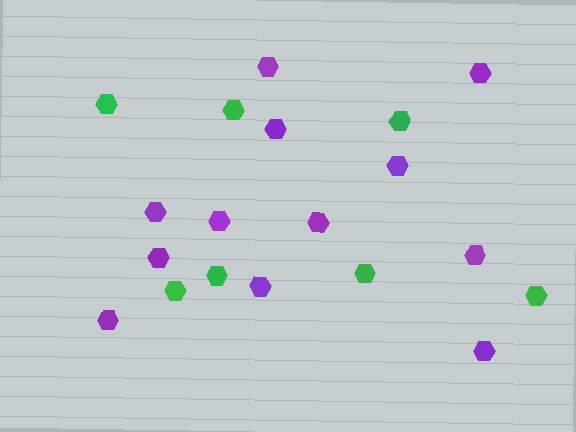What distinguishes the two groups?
There are 2 groups: one group of green hexagons (7) and one group of purple hexagons (12).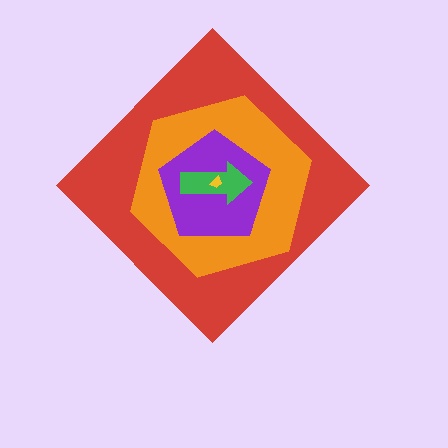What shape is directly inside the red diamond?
The orange hexagon.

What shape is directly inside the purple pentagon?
The green arrow.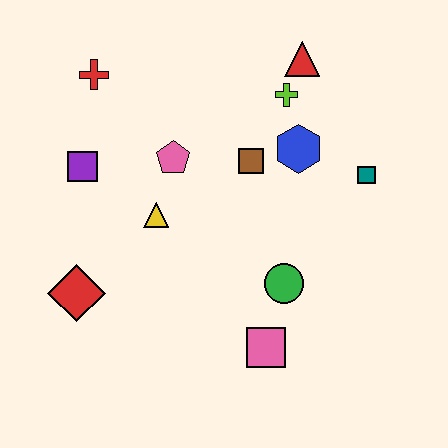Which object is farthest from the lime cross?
The red diamond is farthest from the lime cross.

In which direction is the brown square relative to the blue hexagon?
The brown square is to the left of the blue hexagon.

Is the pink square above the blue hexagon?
No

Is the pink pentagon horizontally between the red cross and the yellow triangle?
No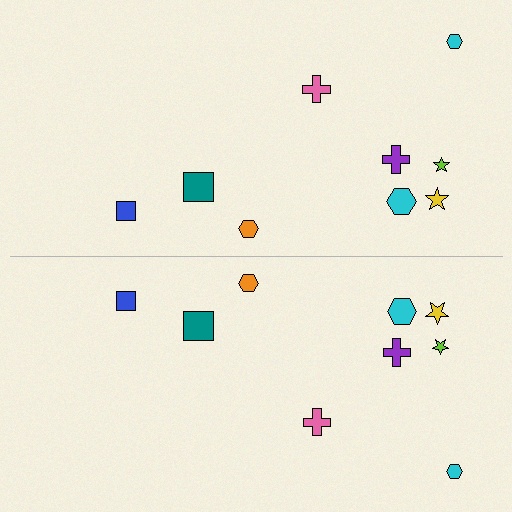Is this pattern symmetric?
Yes, this pattern has bilateral (reflection) symmetry.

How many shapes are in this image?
There are 18 shapes in this image.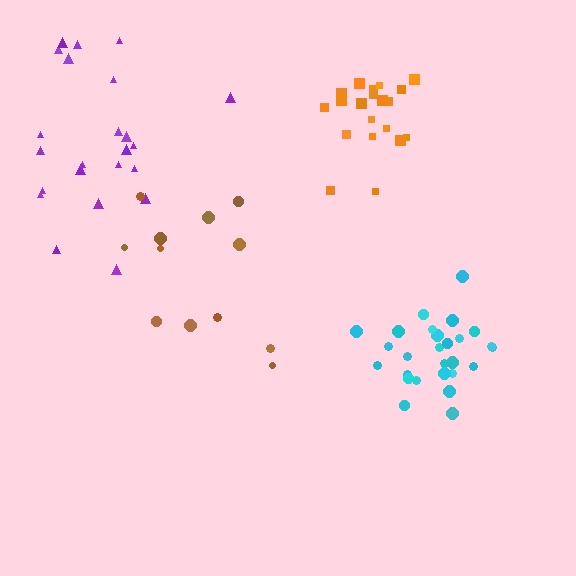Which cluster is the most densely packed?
Cyan.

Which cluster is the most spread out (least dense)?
Brown.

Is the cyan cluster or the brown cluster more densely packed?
Cyan.